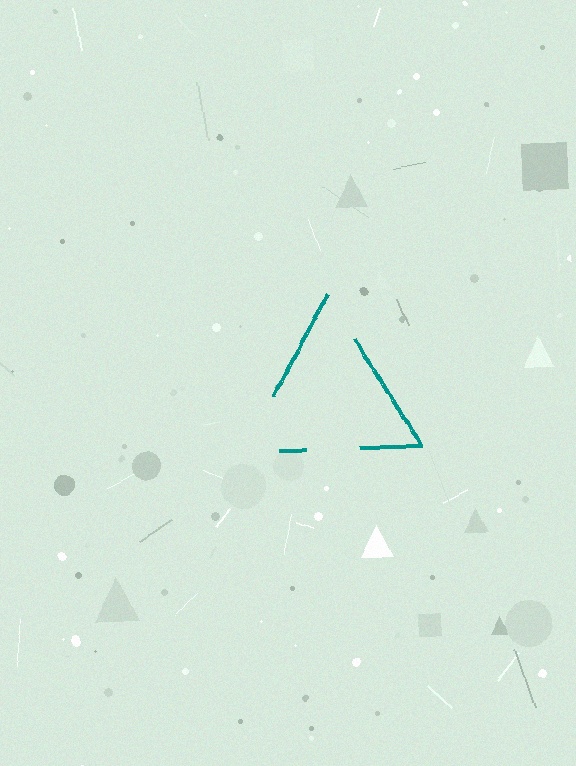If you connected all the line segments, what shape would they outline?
They would outline a triangle.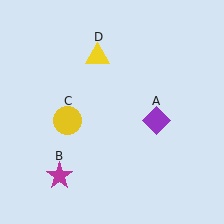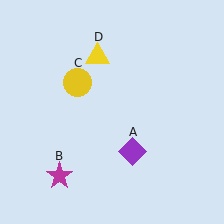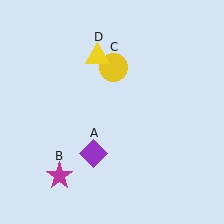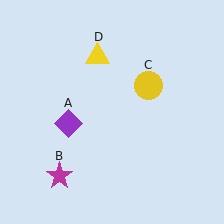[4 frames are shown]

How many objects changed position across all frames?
2 objects changed position: purple diamond (object A), yellow circle (object C).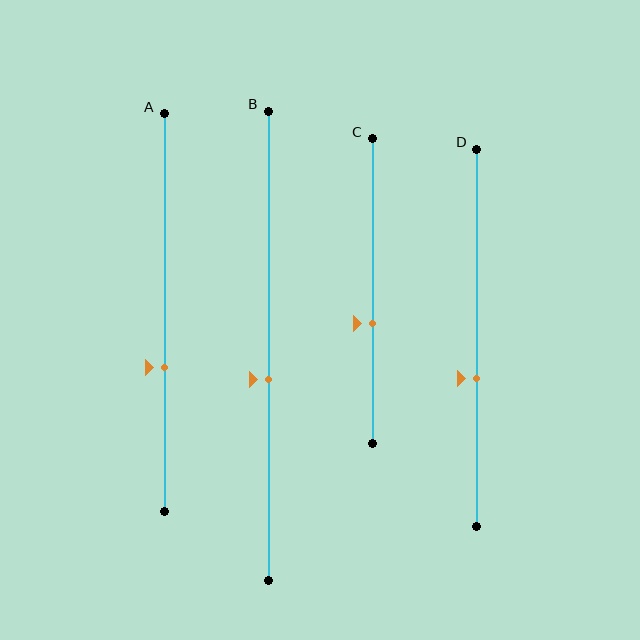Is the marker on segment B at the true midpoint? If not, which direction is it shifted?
No, the marker on segment B is shifted downward by about 7% of the segment length.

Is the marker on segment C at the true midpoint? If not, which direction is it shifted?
No, the marker on segment C is shifted downward by about 11% of the segment length.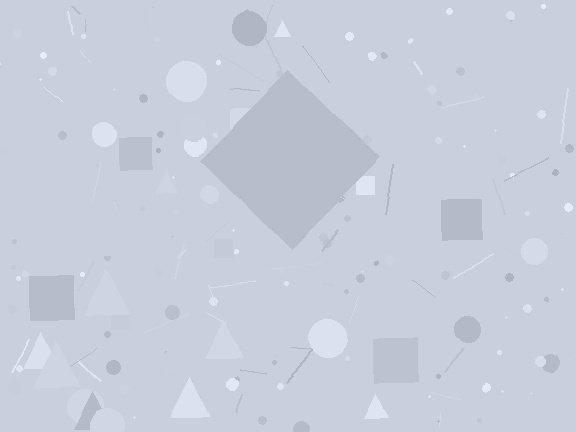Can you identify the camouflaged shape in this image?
The camouflaged shape is a diamond.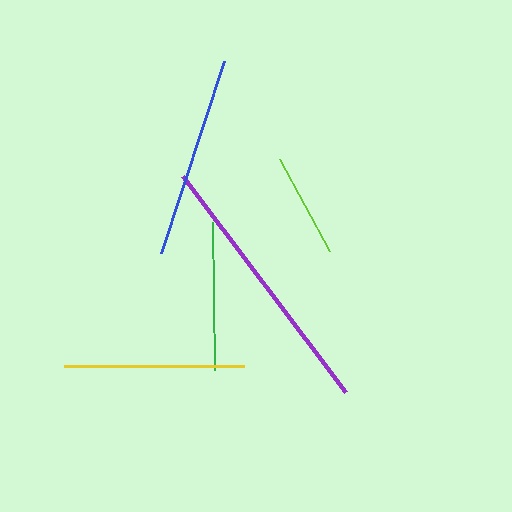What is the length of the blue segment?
The blue segment is approximately 202 pixels long.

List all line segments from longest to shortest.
From longest to shortest: purple, blue, yellow, green, lime.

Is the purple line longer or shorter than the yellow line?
The purple line is longer than the yellow line.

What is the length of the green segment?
The green segment is approximately 148 pixels long.